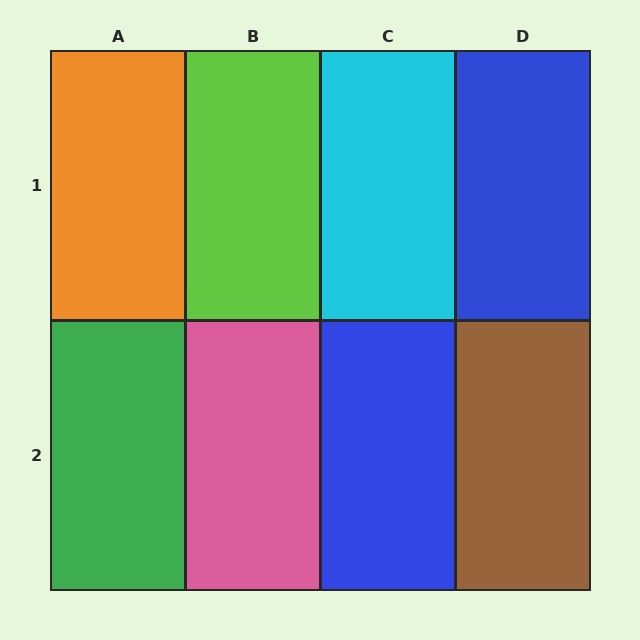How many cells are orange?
1 cell is orange.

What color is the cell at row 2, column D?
Brown.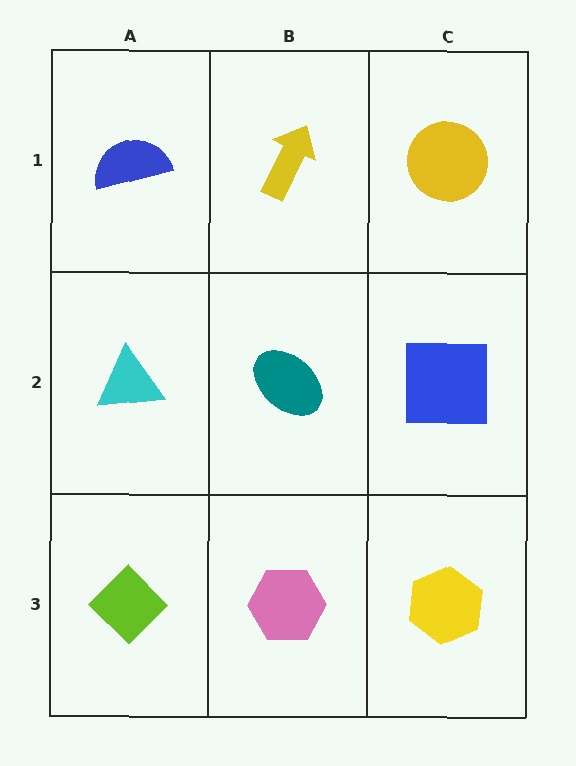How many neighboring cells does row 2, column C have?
3.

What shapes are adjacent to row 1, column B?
A teal ellipse (row 2, column B), a blue semicircle (row 1, column A), a yellow circle (row 1, column C).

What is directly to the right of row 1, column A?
A yellow arrow.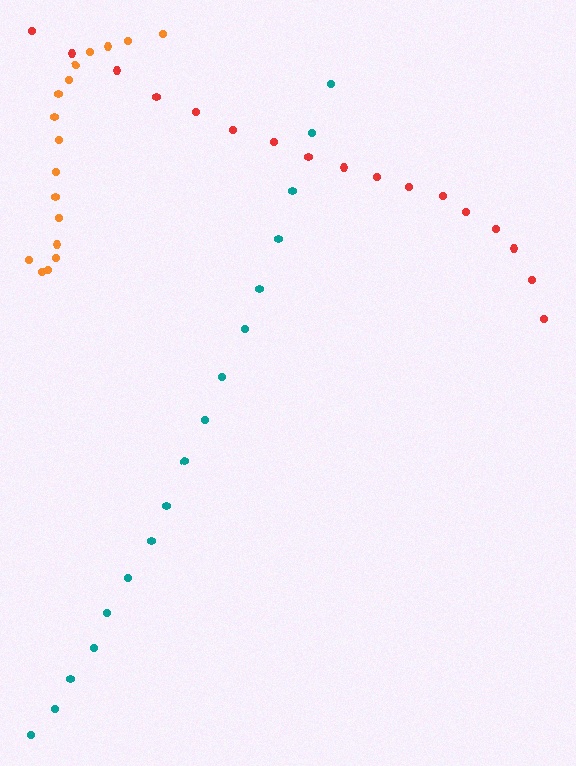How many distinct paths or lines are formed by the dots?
There are 3 distinct paths.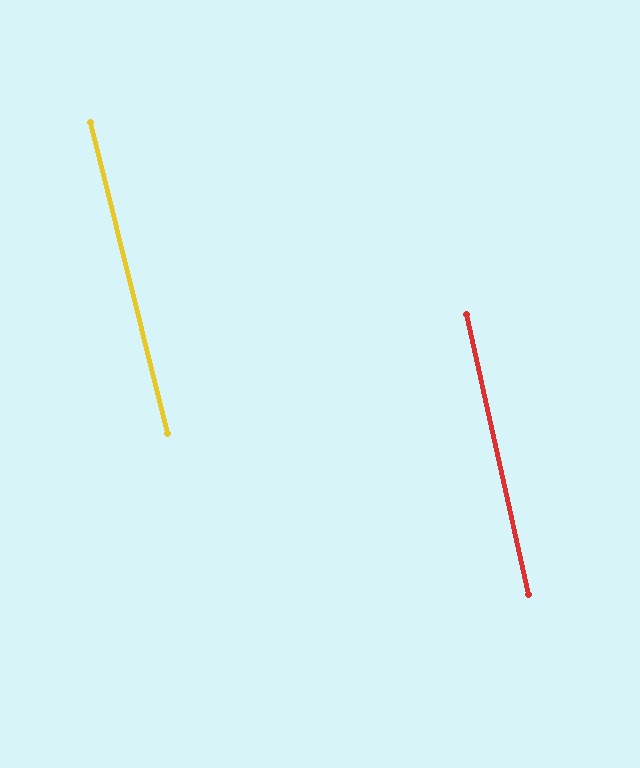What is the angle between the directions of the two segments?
Approximately 1 degree.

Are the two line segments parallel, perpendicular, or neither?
Parallel — their directions differ by only 1.4°.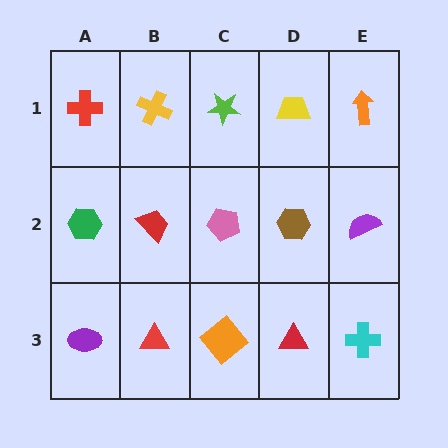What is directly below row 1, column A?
A green hexagon.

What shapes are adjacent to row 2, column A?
A red cross (row 1, column A), a purple ellipse (row 3, column A), a red trapezoid (row 2, column B).